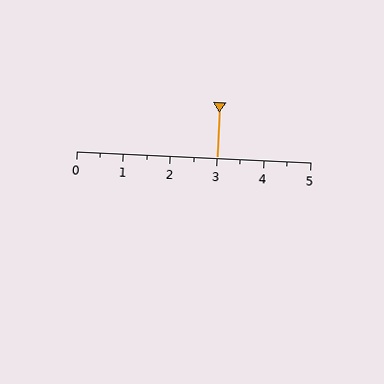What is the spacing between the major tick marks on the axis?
The major ticks are spaced 1 apart.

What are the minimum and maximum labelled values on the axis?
The axis runs from 0 to 5.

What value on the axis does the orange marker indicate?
The marker indicates approximately 3.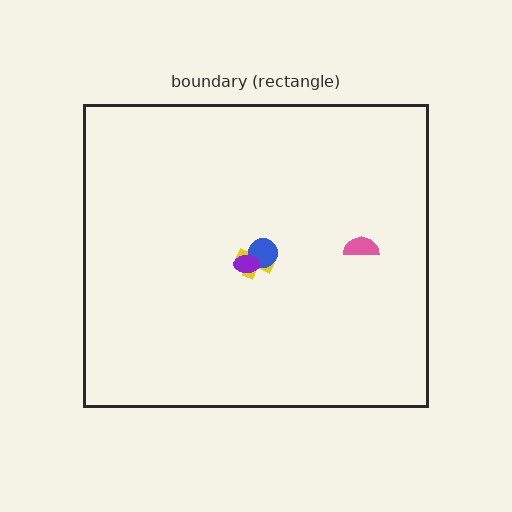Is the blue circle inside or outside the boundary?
Inside.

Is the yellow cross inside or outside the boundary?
Inside.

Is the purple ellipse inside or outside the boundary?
Inside.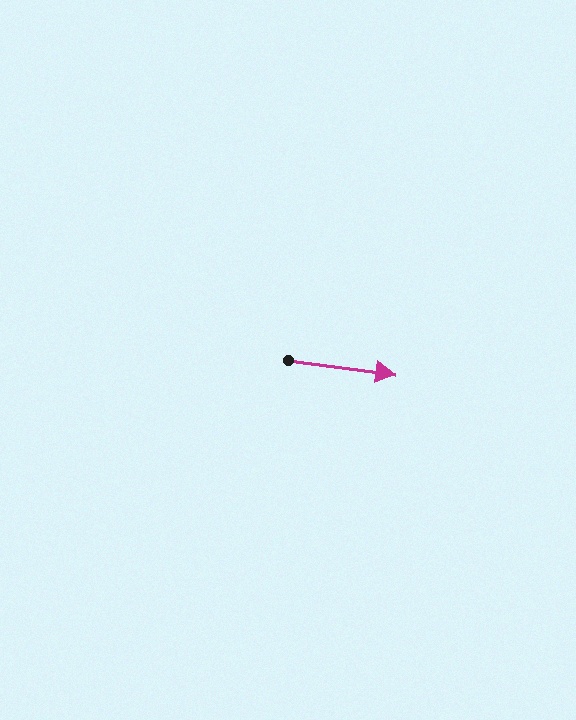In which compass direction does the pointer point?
East.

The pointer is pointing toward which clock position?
Roughly 3 o'clock.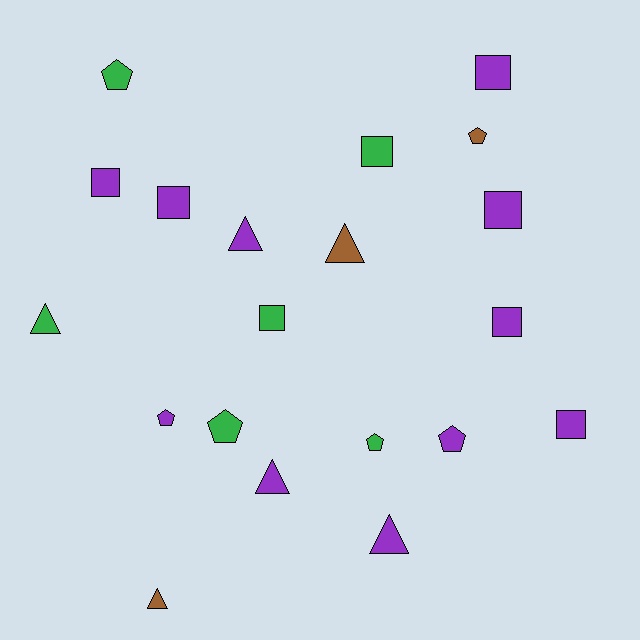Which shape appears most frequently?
Square, with 8 objects.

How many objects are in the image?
There are 20 objects.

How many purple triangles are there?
There are 3 purple triangles.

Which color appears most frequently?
Purple, with 11 objects.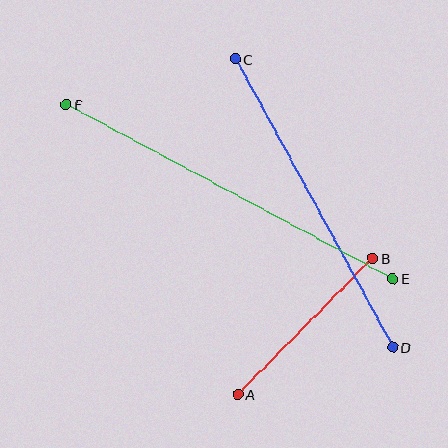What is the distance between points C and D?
The distance is approximately 328 pixels.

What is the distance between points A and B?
The distance is approximately 192 pixels.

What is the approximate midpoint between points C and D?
The midpoint is at approximately (314, 203) pixels.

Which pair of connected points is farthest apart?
Points E and F are farthest apart.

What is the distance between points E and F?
The distance is approximately 370 pixels.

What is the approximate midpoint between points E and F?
The midpoint is at approximately (230, 192) pixels.